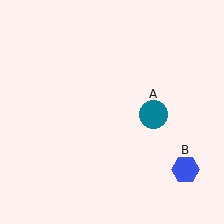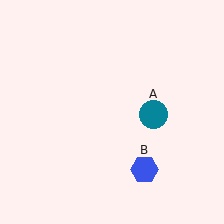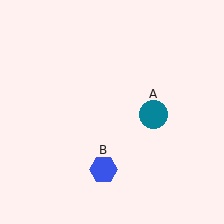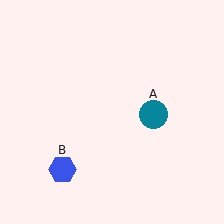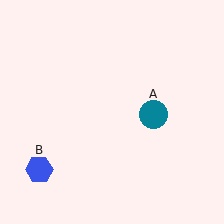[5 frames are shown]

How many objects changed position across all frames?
1 object changed position: blue hexagon (object B).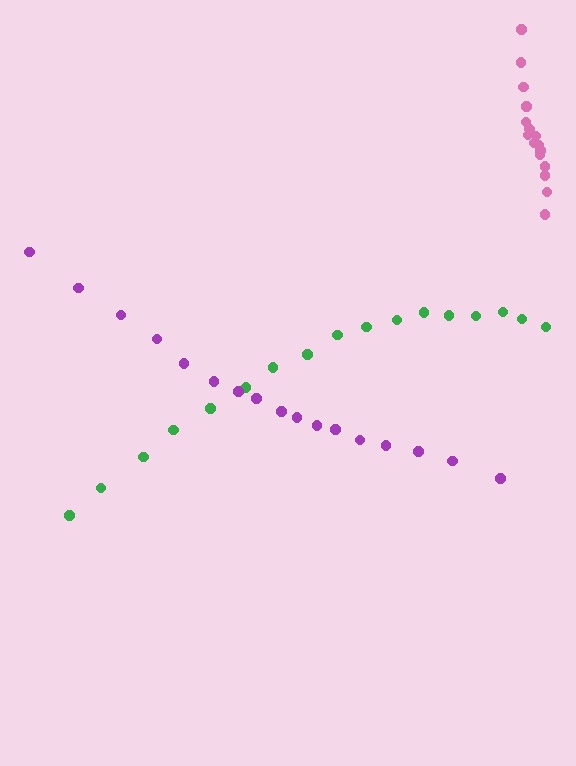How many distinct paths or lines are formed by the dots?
There are 3 distinct paths.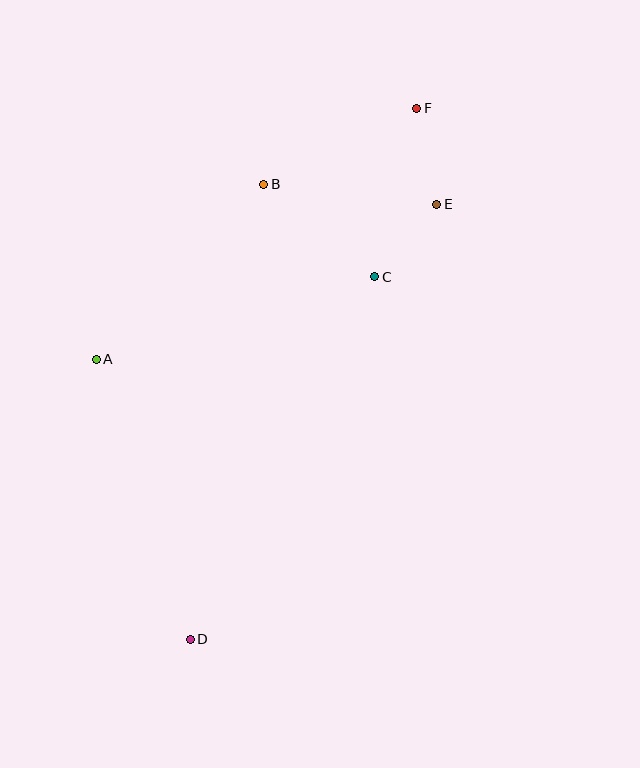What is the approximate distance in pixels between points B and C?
The distance between B and C is approximately 145 pixels.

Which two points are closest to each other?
Points C and E are closest to each other.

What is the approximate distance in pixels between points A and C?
The distance between A and C is approximately 291 pixels.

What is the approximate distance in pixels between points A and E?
The distance between A and E is approximately 374 pixels.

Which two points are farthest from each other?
Points D and F are farthest from each other.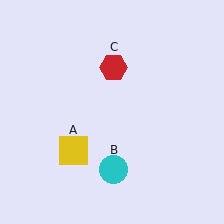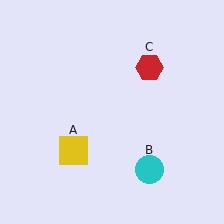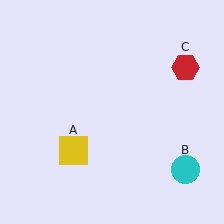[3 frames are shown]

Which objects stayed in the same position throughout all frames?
Yellow square (object A) remained stationary.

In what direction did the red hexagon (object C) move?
The red hexagon (object C) moved right.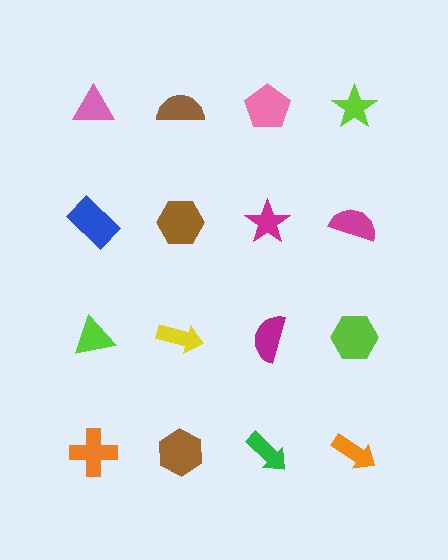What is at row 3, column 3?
A magenta semicircle.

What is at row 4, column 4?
An orange arrow.